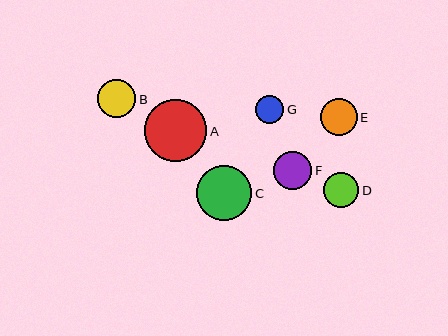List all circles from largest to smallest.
From largest to smallest: A, C, F, B, E, D, G.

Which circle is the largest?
Circle A is the largest with a size of approximately 62 pixels.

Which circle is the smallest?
Circle G is the smallest with a size of approximately 28 pixels.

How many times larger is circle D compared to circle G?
Circle D is approximately 1.3 times the size of circle G.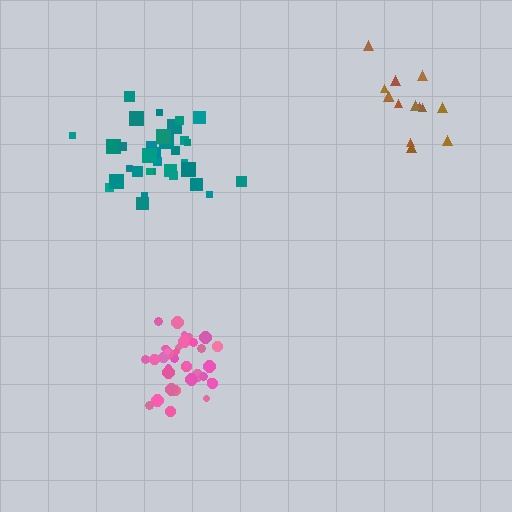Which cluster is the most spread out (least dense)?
Brown.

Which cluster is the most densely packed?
Pink.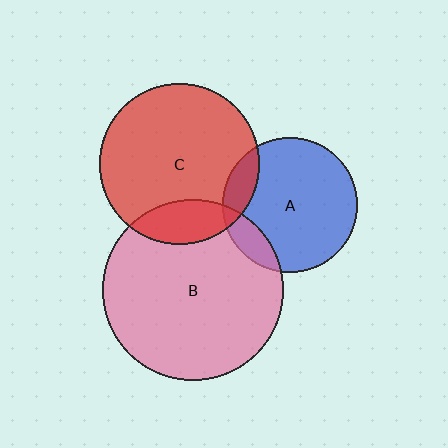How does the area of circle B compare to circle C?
Approximately 1.3 times.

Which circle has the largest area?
Circle B (pink).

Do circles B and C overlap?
Yes.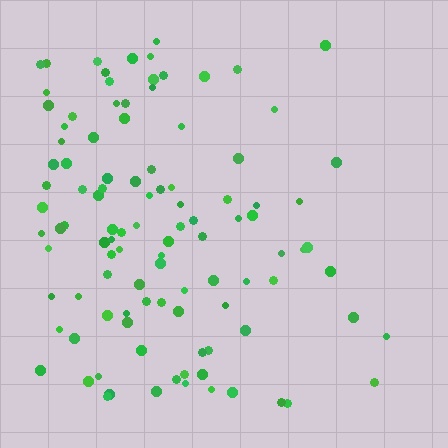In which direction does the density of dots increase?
From right to left, with the left side densest.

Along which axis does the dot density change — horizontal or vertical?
Horizontal.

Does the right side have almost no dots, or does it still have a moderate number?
Still a moderate number, just noticeably fewer than the left.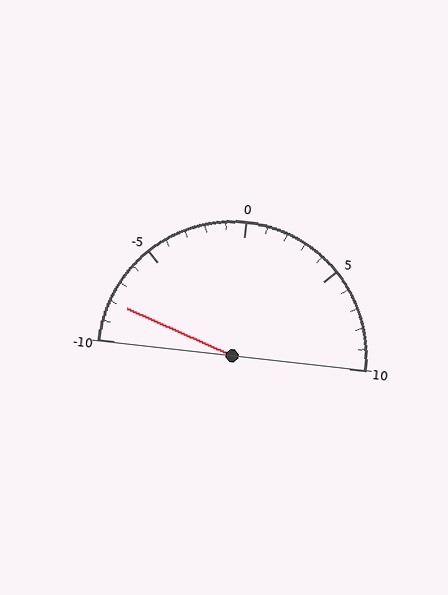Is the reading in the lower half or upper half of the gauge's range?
The reading is in the lower half of the range (-10 to 10).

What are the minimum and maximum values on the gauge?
The gauge ranges from -10 to 10.